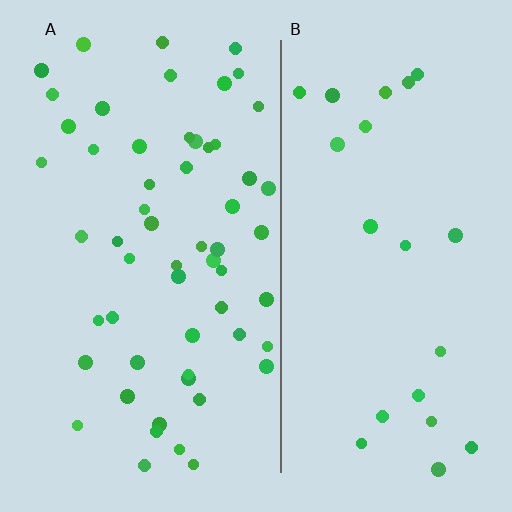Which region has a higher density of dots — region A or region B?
A (the left).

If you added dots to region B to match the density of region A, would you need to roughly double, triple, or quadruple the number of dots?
Approximately triple.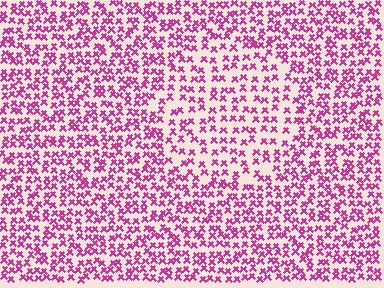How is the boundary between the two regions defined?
The boundary is defined by a change in element density (approximately 1.6x ratio). All elements are the same color, size, and shape.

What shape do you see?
I see a circle.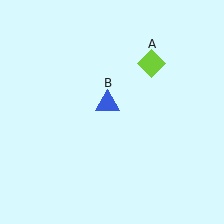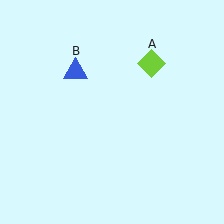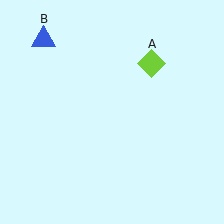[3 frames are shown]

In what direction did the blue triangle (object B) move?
The blue triangle (object B) moved up and to the left.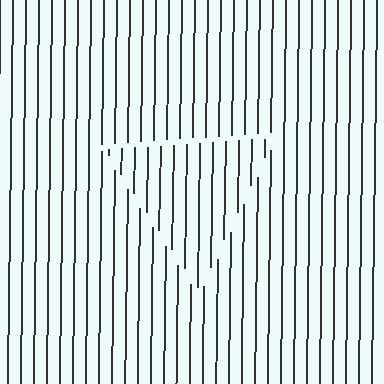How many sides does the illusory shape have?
3 sides — the line-ends trace a triangle.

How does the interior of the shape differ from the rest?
The interior of the shape contains the same grating, shifted by half a period — the contour is defined by the phase discontinuity where line-ends from the inner and outer gratings abut.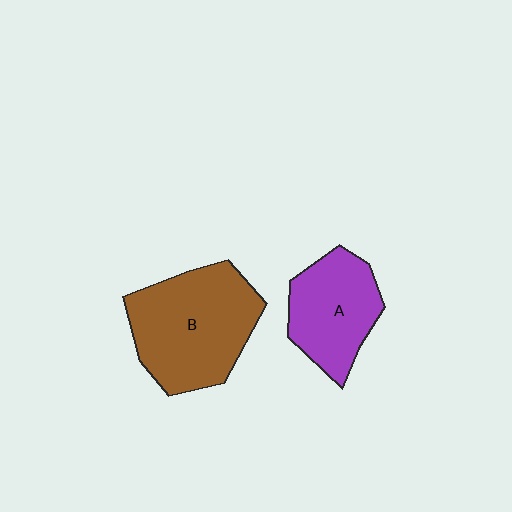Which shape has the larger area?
Shape B (brown).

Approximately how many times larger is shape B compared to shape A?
Approximately 1.5 times.